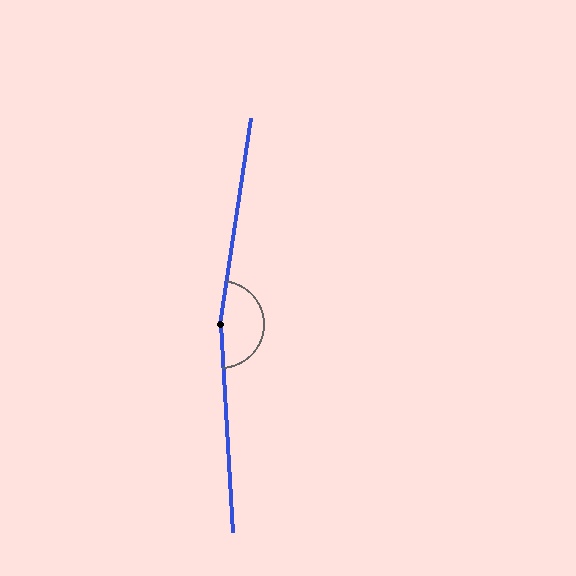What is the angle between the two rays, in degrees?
Approximately 168 degrees.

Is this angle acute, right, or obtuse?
It is obtuse.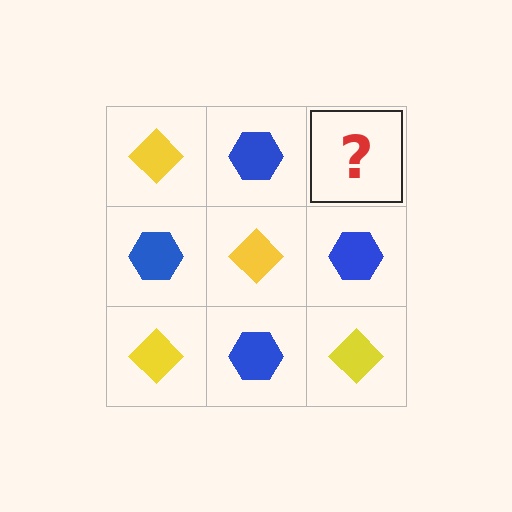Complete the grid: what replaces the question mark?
The question mark should be replaced with a yellow diamond.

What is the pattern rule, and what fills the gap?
The rule is that it alternates yellow diamond and blue hexagon in a checkerboard pattern. The gap should be filled with a yellow diamond.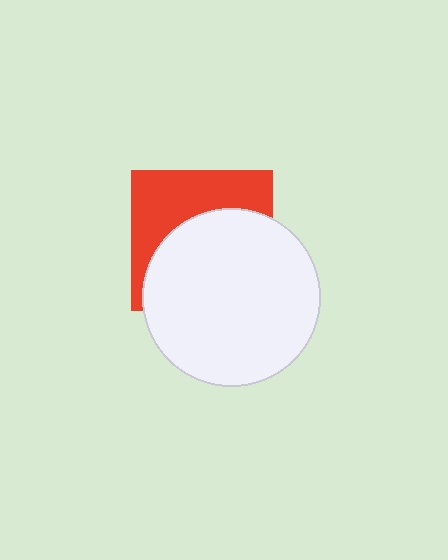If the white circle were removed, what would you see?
You would see the complete red square.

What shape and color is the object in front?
The object in front is a white circle.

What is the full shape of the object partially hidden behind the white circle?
The partially hidden object is a red square.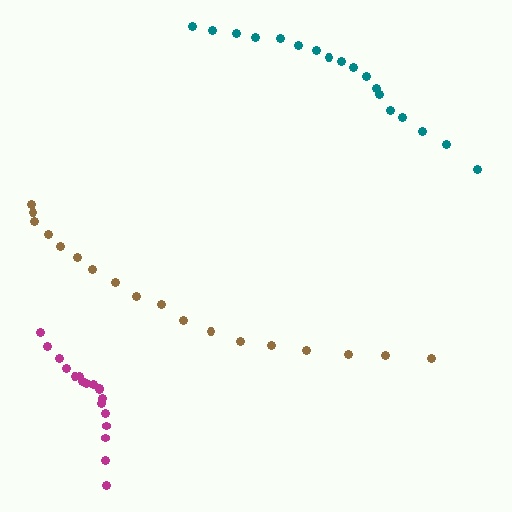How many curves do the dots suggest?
There are 3 distinct paths.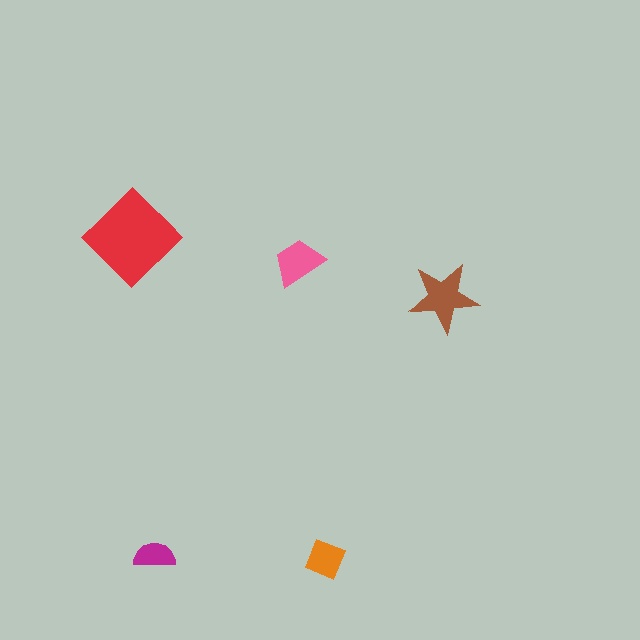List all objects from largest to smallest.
The red diamond, the brown star, the pink trapezoid, the orange square, the magenta semicircle.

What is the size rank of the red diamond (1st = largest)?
1st.